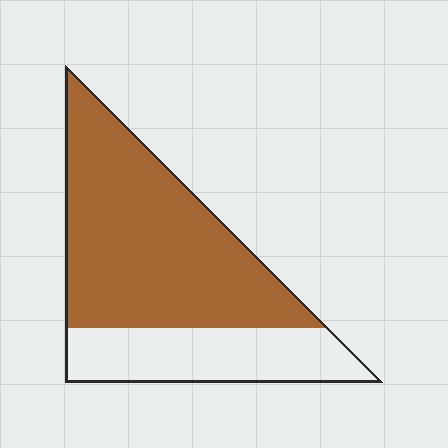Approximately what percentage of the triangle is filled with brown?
Approximately 70%.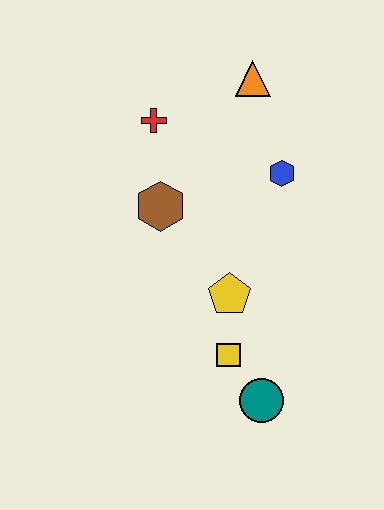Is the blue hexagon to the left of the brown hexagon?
No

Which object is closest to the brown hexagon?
The red cross is closest to the brown hexagon.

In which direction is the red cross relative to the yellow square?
The red cross is above the yellow square.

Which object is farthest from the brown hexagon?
The teal circle is farthest from the brown hexagon.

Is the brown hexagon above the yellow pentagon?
Yes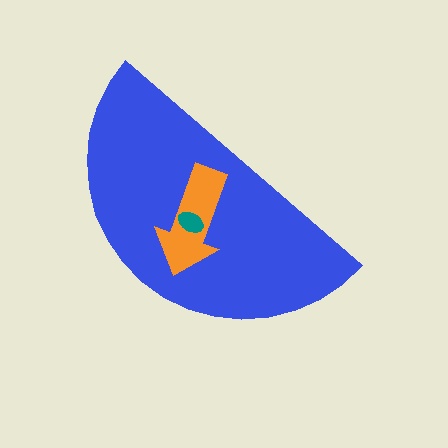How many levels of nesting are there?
3.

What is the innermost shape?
The teal ellipse.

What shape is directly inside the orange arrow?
The teal ellipse.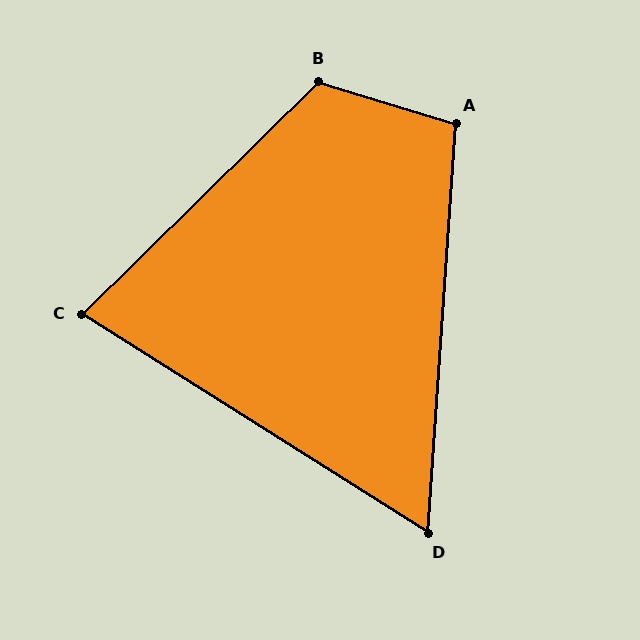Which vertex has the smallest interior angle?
D, at approximately 62 degrees.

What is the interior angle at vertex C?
Approximately 77 degrees (acute).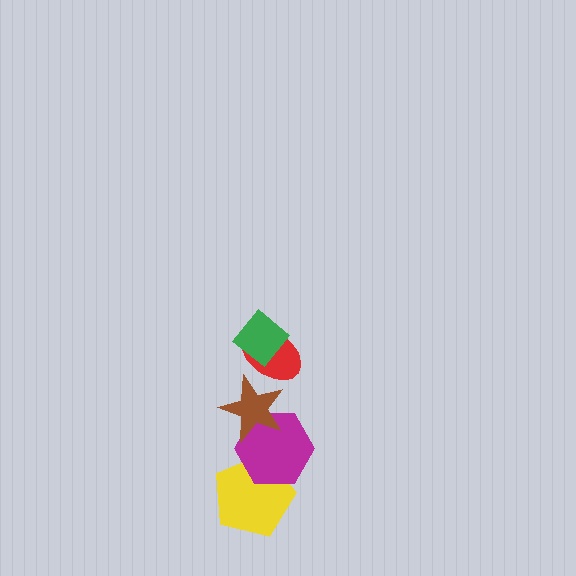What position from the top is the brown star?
The brown star is 3rd from the top.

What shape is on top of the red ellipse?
The green diamond is on top of the red ellipse.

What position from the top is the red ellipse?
The red ellipse is 2nd from the top.